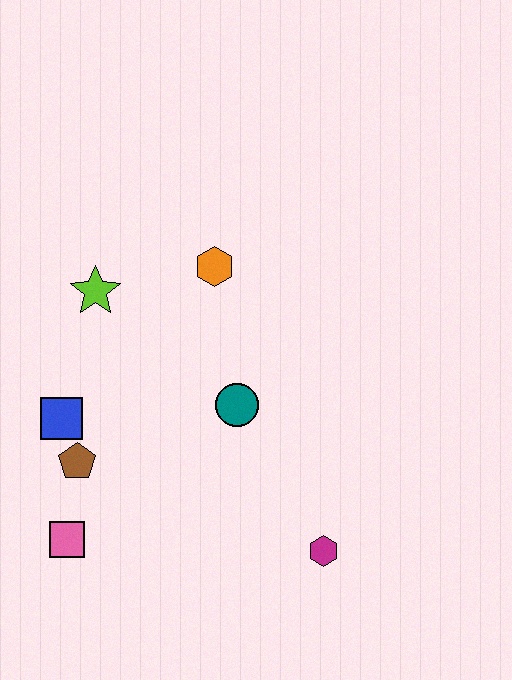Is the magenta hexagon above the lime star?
No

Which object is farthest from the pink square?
The orange hexagon is farthest from the pink square.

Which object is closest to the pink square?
The brown pentagon is closest to the pink square.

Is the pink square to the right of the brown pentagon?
No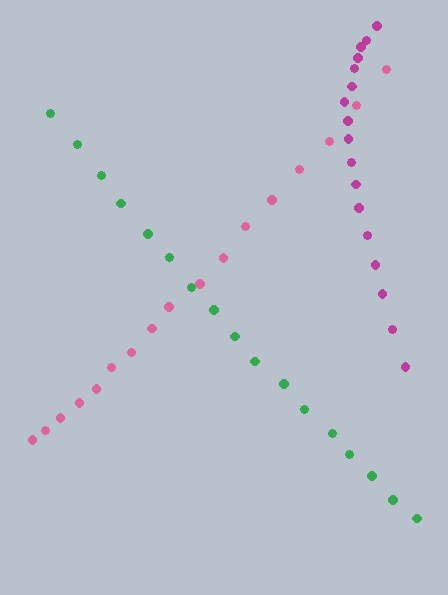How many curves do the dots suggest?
There are 3 distinct paths.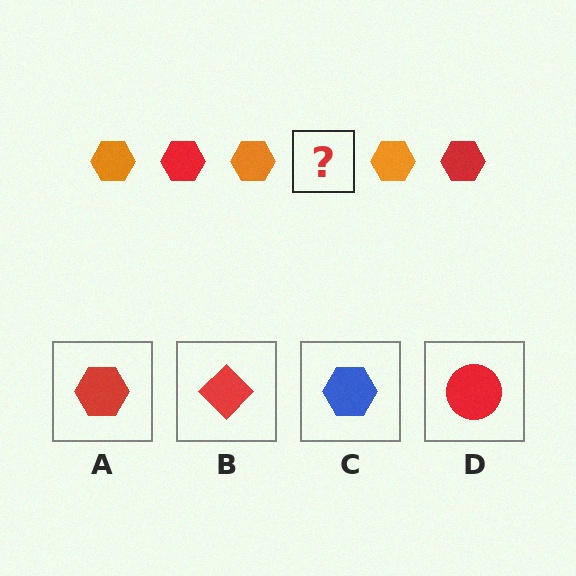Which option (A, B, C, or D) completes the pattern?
A.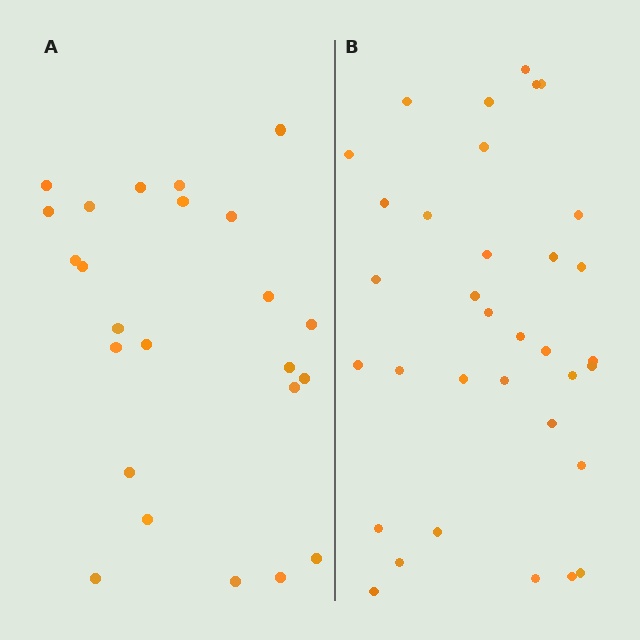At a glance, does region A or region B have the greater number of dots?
Region B (the right region) has more dots.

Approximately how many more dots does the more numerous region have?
Region B has roughly 10 or so more dots than region A.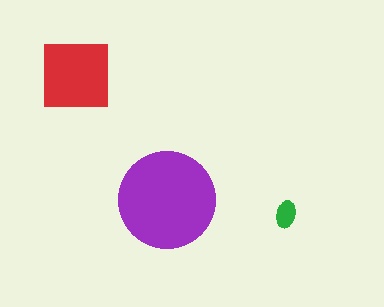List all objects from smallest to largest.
The green ellipse, the red square, the purple circle.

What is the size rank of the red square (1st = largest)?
2nd.